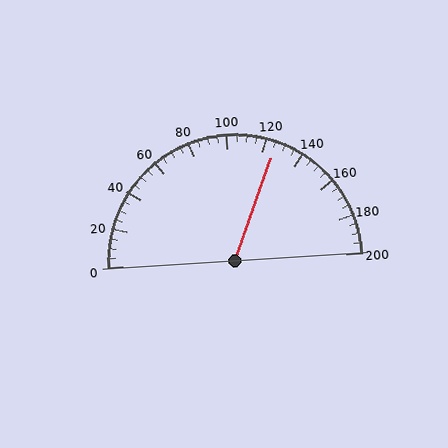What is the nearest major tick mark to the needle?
The nearest major tick mark is 120.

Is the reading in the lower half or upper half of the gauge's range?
The reading is in the upper half of the range (0 to 200).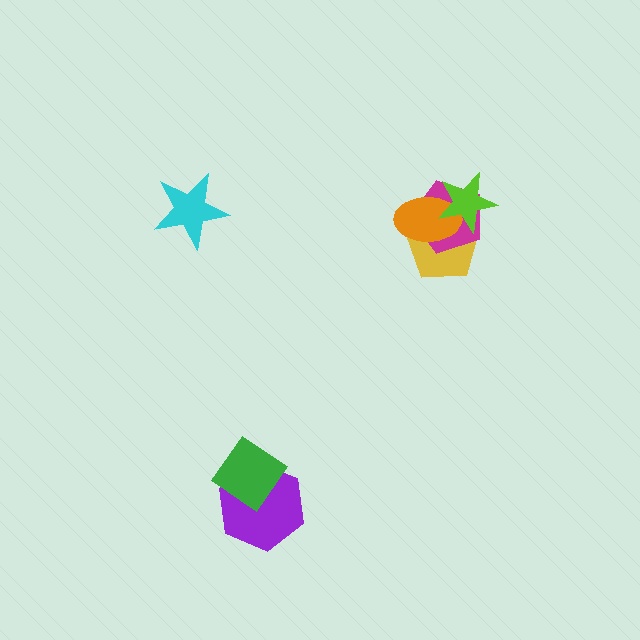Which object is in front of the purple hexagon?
The green diamond is in front of the purple hexagon.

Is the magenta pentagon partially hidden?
Yes, it is partially covered by another shape.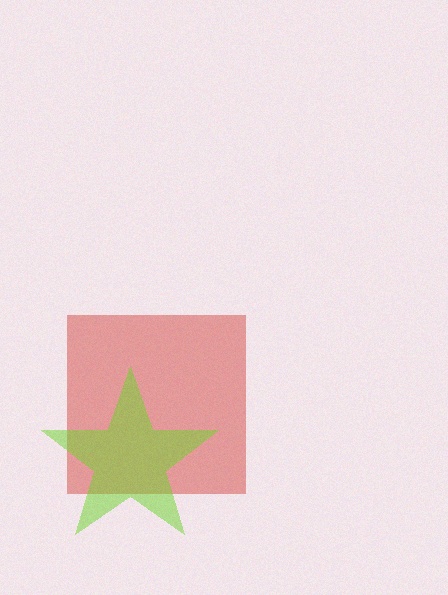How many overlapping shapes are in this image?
There are 2 overlapping shapes in the image.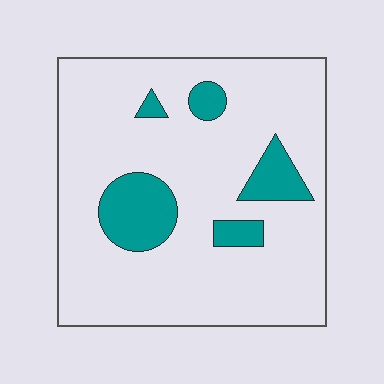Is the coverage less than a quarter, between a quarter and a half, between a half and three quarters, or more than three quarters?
Less than a quarter.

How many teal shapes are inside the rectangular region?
5.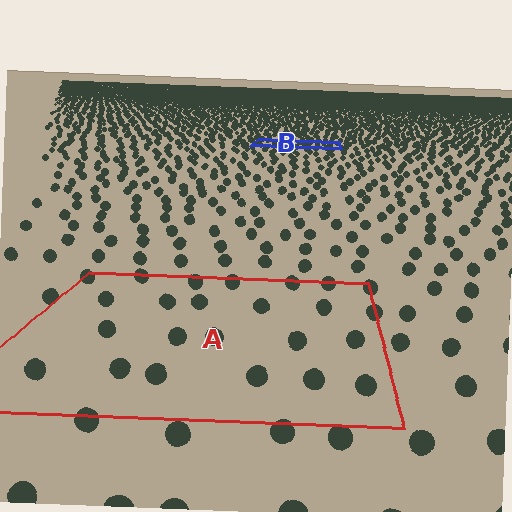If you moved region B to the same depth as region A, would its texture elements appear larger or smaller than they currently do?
They would appear larger. At a closer depth, the same texture elements are projected at a bigger on-screen size.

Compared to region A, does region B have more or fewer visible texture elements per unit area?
Region B has more texture elements per unit area — they are packed more densely because it is farther away.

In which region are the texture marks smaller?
The texture marks are smaller in region B, because it is farther away.